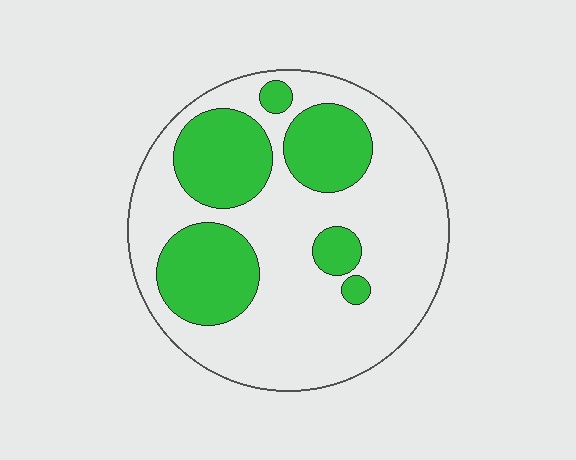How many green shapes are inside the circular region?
6.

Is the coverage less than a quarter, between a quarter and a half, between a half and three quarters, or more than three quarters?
Between a quarter and a half.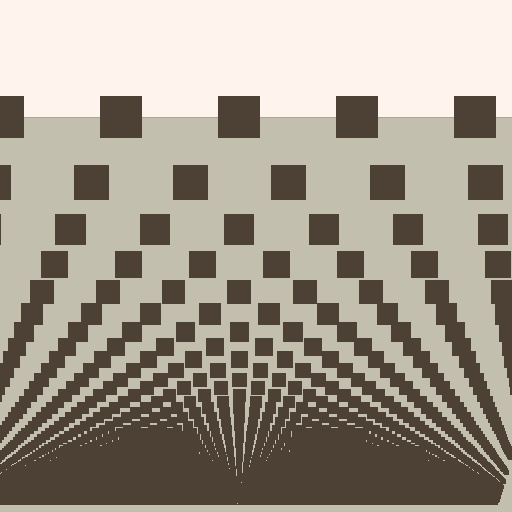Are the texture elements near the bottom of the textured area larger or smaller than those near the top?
Smaller. The gradient is inverted — elements near the bottom are smaller and denser.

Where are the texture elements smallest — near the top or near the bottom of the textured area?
Near the bottom.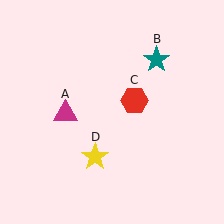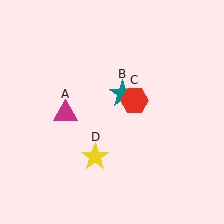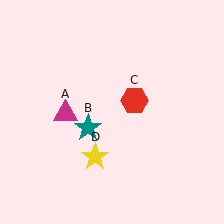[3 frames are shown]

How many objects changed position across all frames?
1 object changed position: teal star (object B).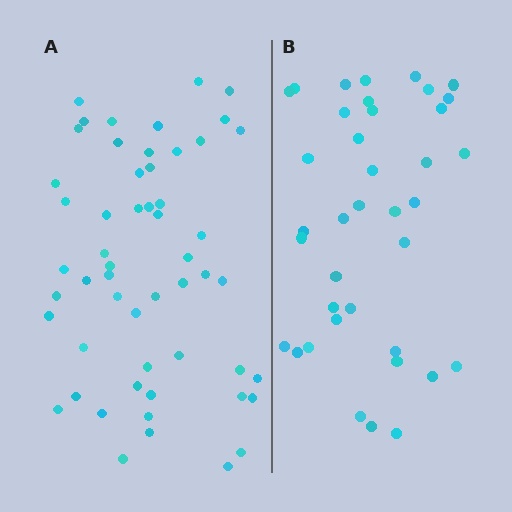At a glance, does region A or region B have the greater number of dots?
Region A (the left region) has more dots.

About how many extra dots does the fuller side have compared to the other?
Region A has approximately 15 more dots than region B.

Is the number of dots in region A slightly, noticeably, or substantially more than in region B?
Region A has noticeably more, but not dramatically so. The ratio is roughly 1.4 to 1.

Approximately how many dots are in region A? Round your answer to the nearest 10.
About 50 dots. (The exact count is 54, which rounds to 50.)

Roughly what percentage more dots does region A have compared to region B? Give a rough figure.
About 40% more.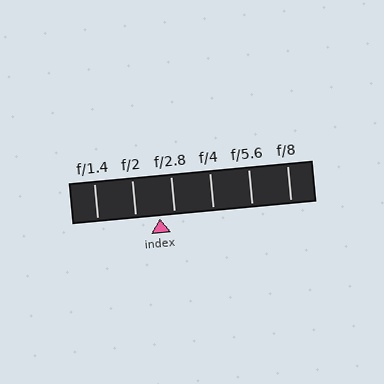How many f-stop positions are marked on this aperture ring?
There are 6 f-stop positions marked.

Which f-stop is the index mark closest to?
The index mark is closest to f/2.8.